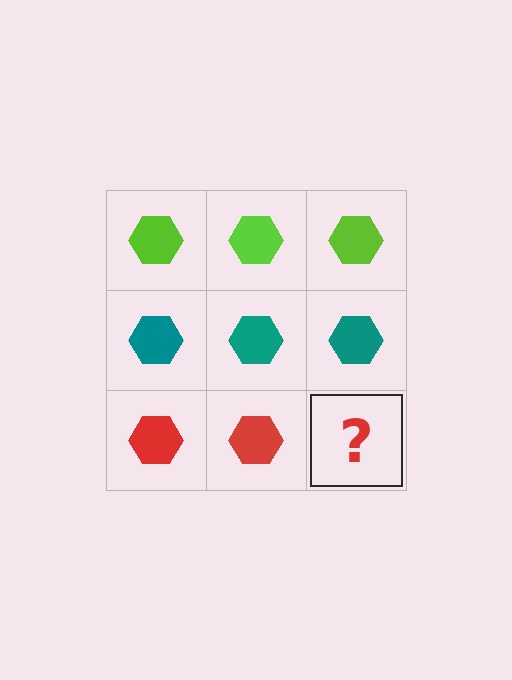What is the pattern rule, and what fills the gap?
The rule is that each row has a consistent color. The gap should be filled with a red hexagon.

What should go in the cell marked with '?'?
The missing cell should contain a red hexagon.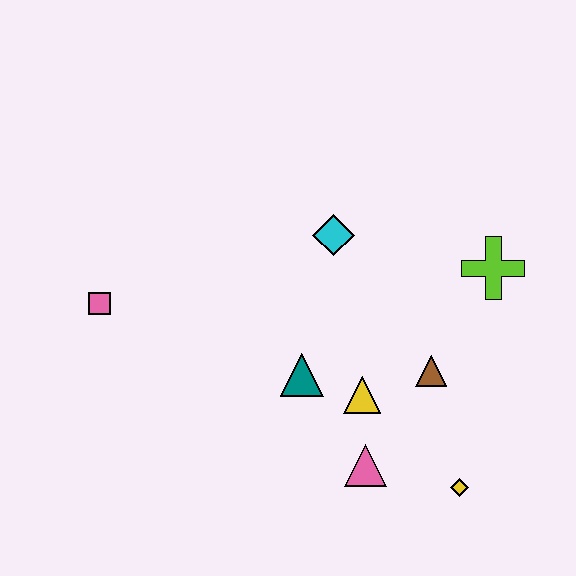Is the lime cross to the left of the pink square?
No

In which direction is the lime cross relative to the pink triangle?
The lime cross is above the pink triangle.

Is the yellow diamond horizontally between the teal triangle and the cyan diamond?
No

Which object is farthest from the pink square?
The yellow diamond is farthest from the pink square.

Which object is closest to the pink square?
The teal triangle is closest to the pink square.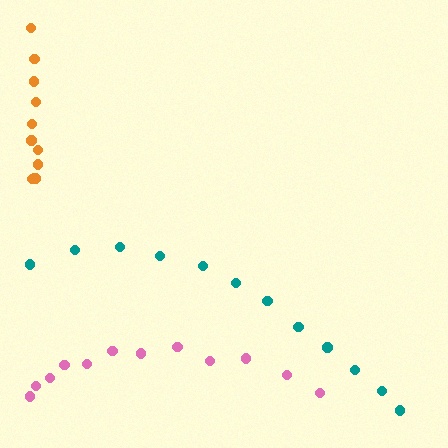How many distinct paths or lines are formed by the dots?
There are 3 distinct paths.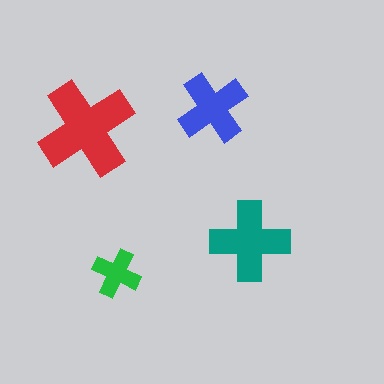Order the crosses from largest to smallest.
the red one, the teal one, the blue one, the green one.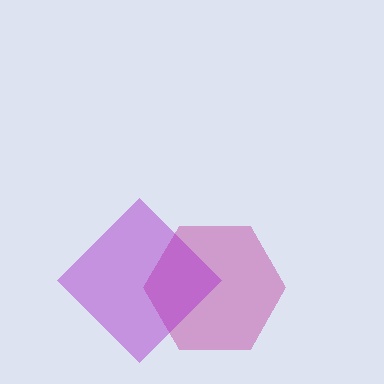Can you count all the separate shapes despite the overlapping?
Yes, there are 2 separate shapes.